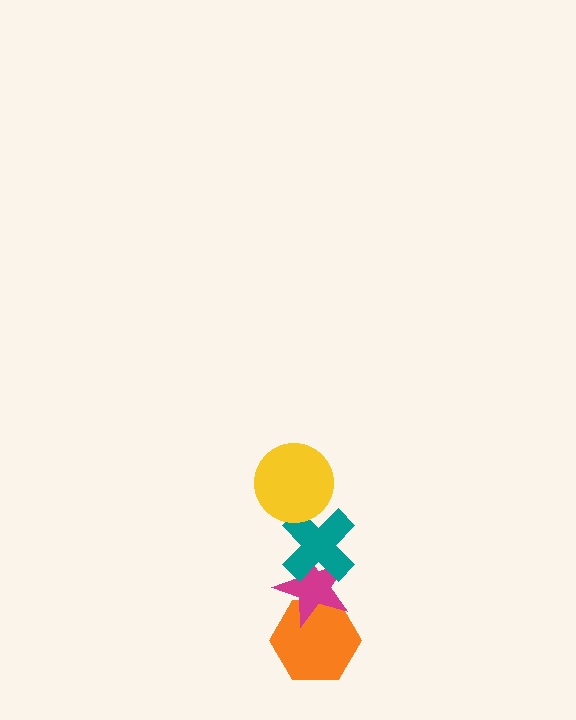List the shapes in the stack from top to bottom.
From top to bottom: the yellow circle, the teal cross, the magenta star, the orange hexagon.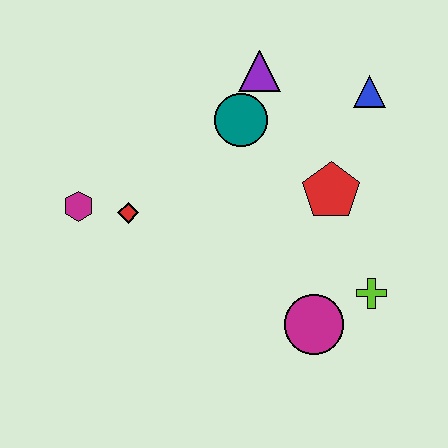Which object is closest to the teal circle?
The purple triangle is closest to the teal circle.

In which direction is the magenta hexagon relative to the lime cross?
The magenta hexagon is to the left of the lime cross.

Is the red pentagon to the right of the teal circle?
Yes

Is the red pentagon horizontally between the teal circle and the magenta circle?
No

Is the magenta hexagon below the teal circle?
Yes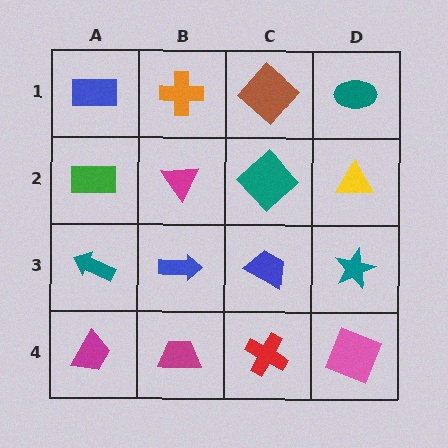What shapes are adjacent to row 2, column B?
An orange cross (row 1, column B), a blue arrow (row 3, column B), a green rectangle (row 2, column A), a teal diamond (row 2, column C).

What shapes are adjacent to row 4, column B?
A blue arrow (row 3, column B), a magenta trapezoid (row 4, column A), a red cross (row 4, column C).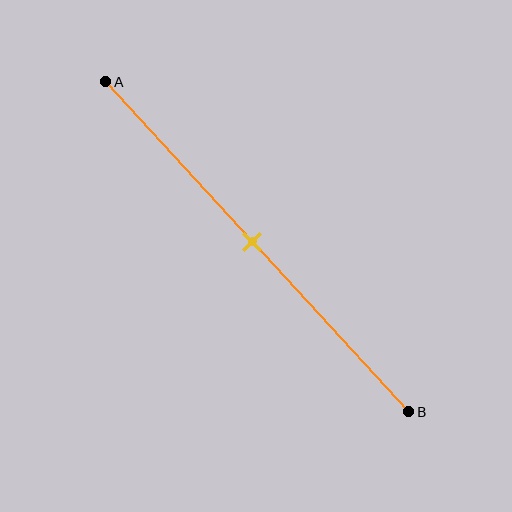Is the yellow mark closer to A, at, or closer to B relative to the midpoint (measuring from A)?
The yellow mark is approximately at the midpoint of segment AB.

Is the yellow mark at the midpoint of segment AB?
Yes, the mark is approximately at the midpoint.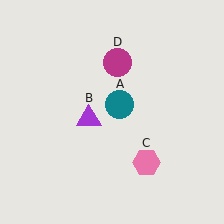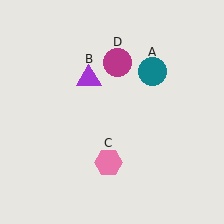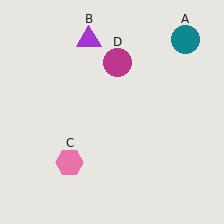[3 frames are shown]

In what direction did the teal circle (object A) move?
The teal circle (object A) moved up and to the right.